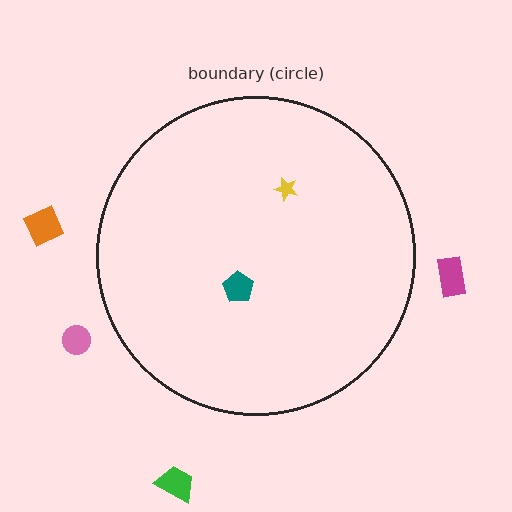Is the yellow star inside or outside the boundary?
Inside.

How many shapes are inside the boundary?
2 inside, 4 outside.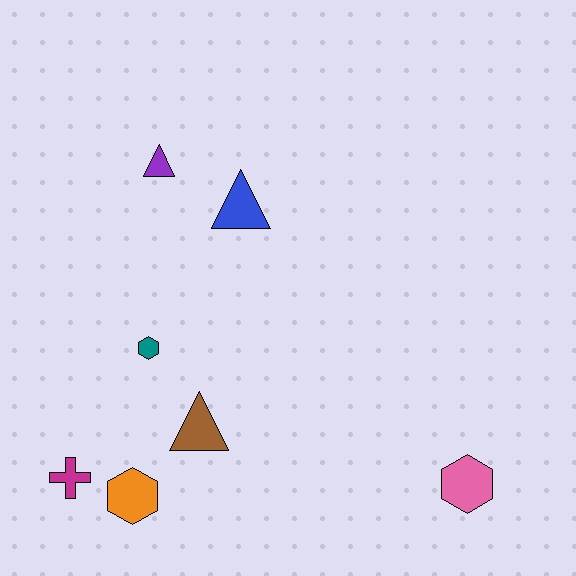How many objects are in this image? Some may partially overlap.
There are 7 objects.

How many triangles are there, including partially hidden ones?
There are 3 triangles.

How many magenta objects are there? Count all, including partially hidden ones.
There is 1 magenta object.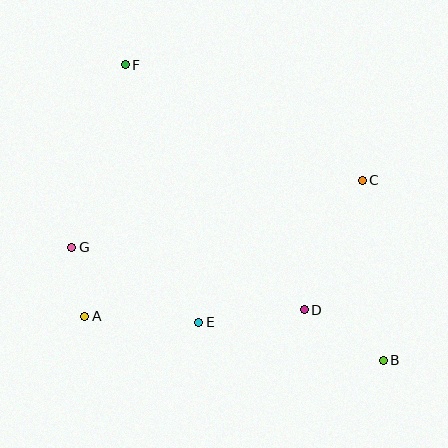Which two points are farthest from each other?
Points B and F are farthest from each other.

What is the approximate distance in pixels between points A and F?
The distance between A and F is approximately 254 pixels.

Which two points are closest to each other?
Points A and G are closest to each other.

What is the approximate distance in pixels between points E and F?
The distance between E and F is approximately 267 pixels.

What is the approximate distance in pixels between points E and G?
The distance between E and G is approximately 148 pixels.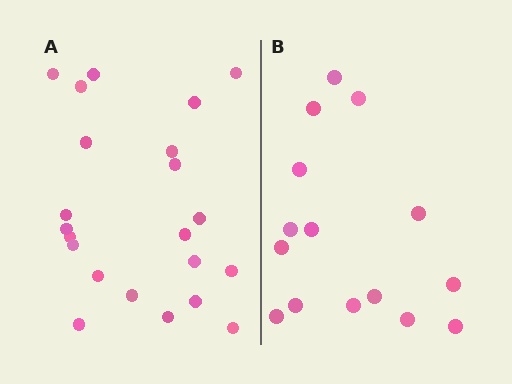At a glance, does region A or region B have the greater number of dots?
Region A (the left region) has more dots.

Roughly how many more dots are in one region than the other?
Region A has roughly 8 or so more dots than region B.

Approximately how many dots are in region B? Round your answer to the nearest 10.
About 20 dots. (The exact count is 15, which rounds to 20.)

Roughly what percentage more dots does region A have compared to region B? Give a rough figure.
About 45% more.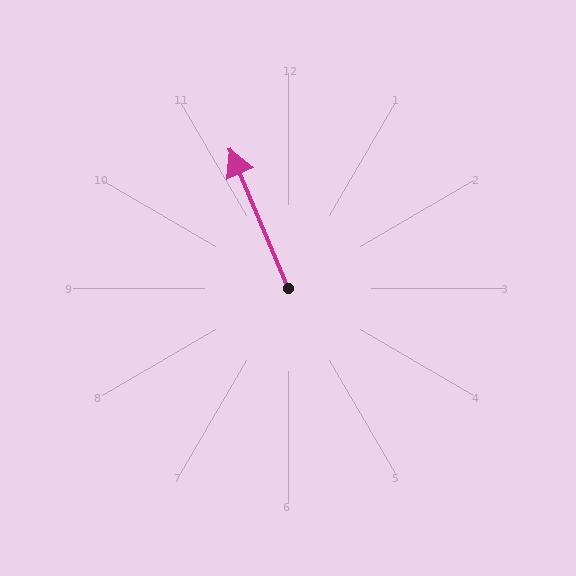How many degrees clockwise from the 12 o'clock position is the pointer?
Approximately 337 degrees.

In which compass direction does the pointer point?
Northwest.